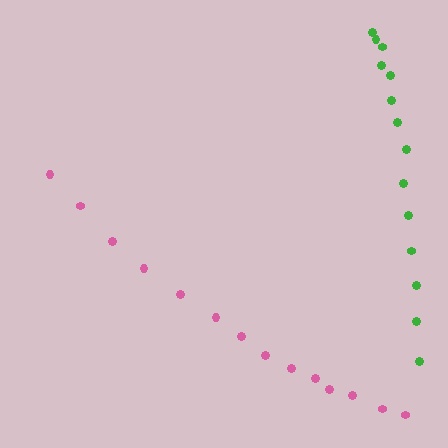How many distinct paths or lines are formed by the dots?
There are 2 distinct paths.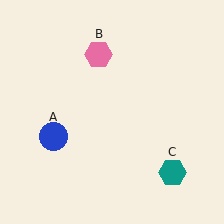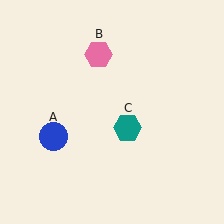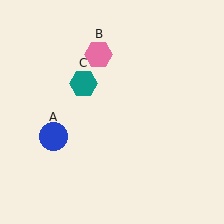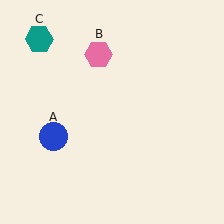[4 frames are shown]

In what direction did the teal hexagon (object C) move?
The teal hexagon (object C) moved up and to the left.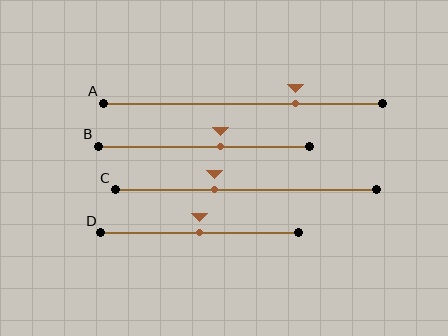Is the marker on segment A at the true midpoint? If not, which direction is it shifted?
No, the marker on segment A is shifted to the right by about 19% of the segment length.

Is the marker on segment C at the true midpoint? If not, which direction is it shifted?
No, the marker on segment C is shifted to the left by about 12% of the segment length.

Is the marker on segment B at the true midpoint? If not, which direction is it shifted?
No, the marker on segment B is shifted to the right by about 8% of the segment length.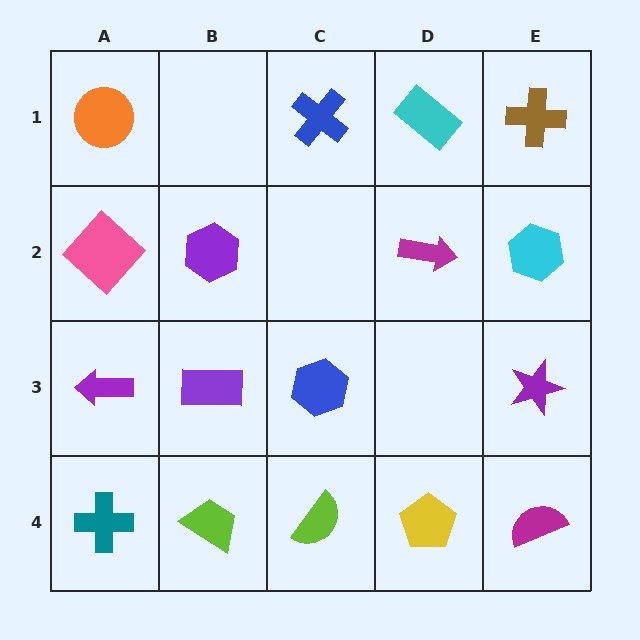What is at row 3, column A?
A purple arrow.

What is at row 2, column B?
A purple hexagon.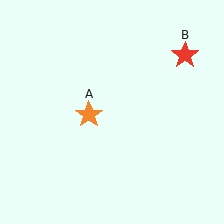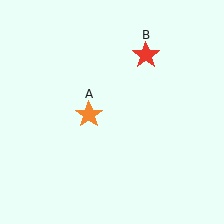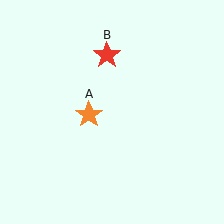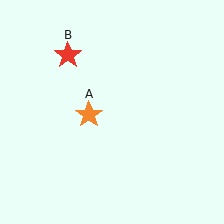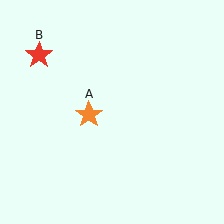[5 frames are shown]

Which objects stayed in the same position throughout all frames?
Orange star (object A) remained stationary.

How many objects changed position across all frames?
1 object changed position: red star (object B).